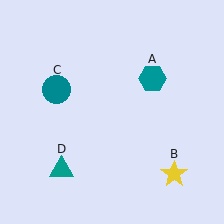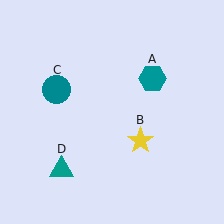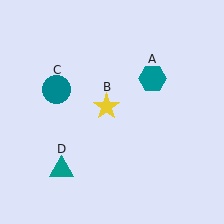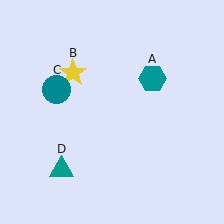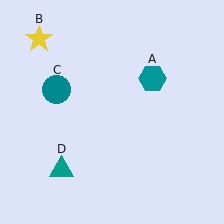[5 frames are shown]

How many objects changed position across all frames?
1 object changed position: yellow star (object B).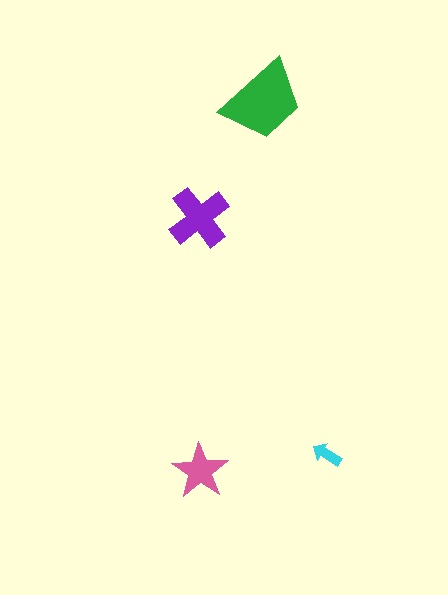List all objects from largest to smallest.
The green trapezoid, the purple cross, the pink star, the cyan arrow.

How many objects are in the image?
There are 4 objects in the image.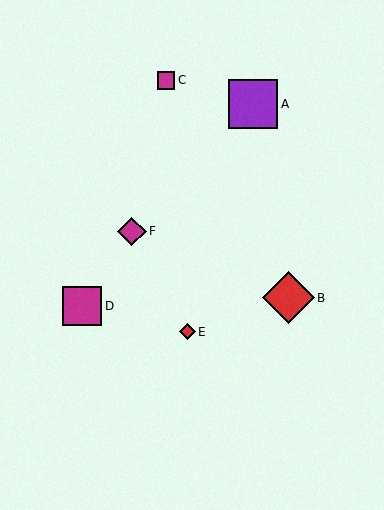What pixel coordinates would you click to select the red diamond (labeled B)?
Click at (288, 298) to select the red diamond B.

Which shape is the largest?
The red diamond (labeled B) is the largest.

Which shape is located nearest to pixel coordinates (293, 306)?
The red diamond (labeled B) at (288, 298) is nearest to that location.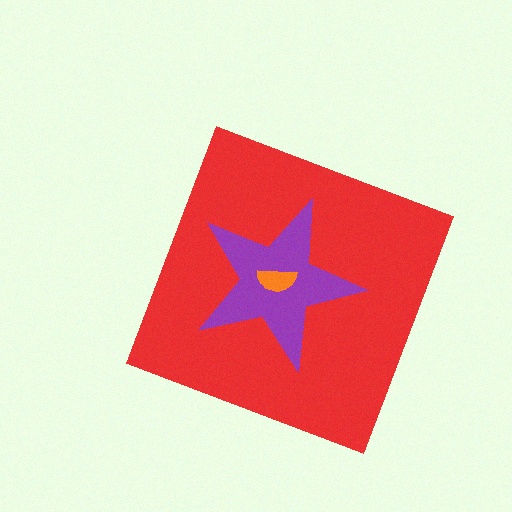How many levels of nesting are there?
3.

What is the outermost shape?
The red diamond.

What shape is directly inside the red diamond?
The purple star.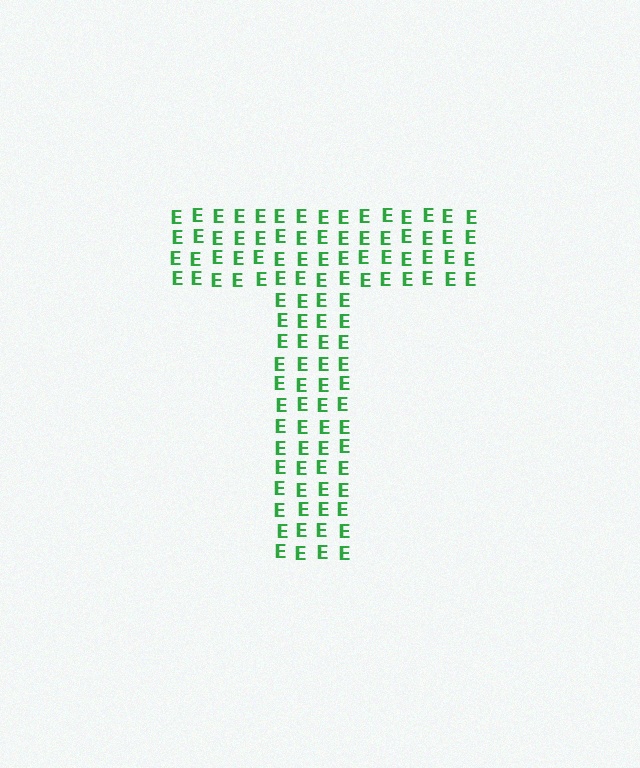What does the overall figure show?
The overall figure shows the letter T.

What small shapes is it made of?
It is made of small letter E's.